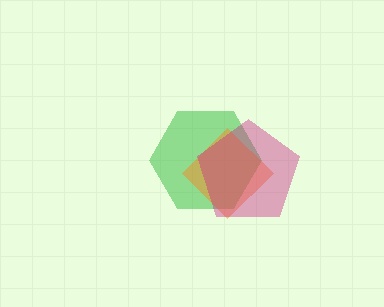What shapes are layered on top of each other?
The layered shapes are: a green hexagon, an orange diamond, a magenta pentagon.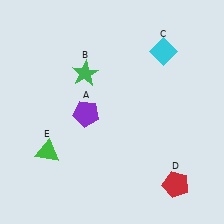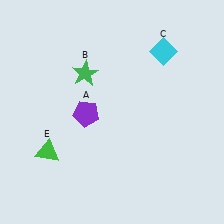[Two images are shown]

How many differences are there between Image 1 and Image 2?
There is 1 difference between the two images.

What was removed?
The red pentagon (D) was removed in Image 2.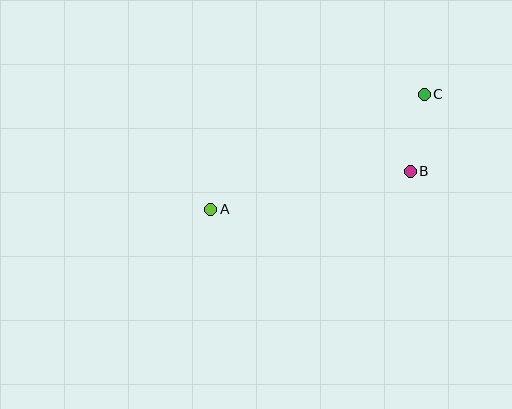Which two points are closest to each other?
Points B and C are closest to each other.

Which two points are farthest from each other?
Points A and C are farthest from each other.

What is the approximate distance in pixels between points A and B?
The distance between A and B is approximately 203 pixels.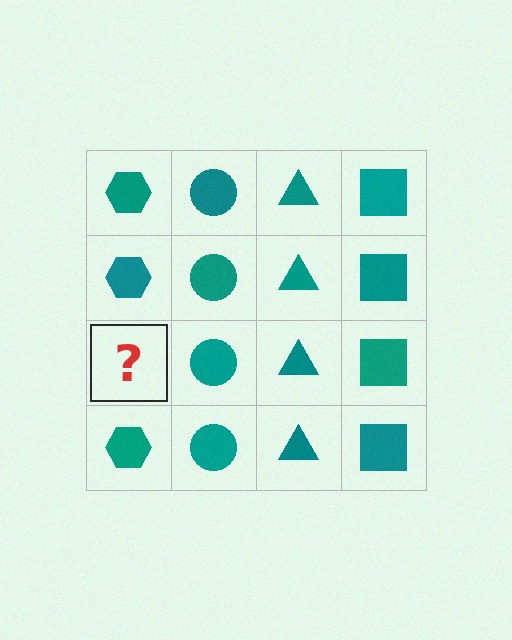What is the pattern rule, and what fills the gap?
The rule is that each column has a consistent shape. The gap should be filled with a teal hexagon.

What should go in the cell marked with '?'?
The missing cell should contain a teal hexagon.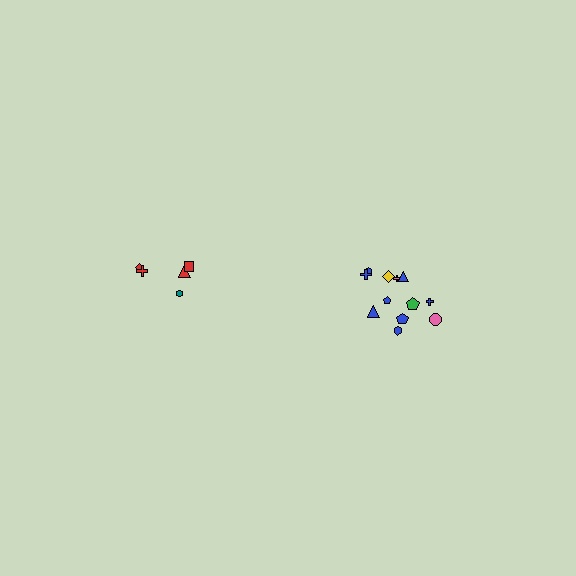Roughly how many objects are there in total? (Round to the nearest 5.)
Roughly 15 objects in total.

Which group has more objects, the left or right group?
The right group.